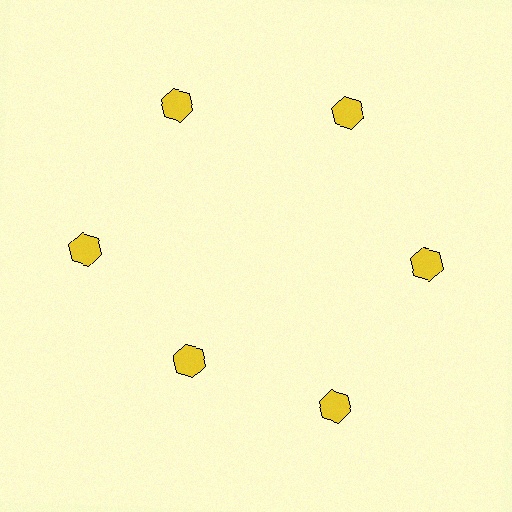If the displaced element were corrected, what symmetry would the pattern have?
It would have 6-fold rotational symmetry — the pattern would map onto itself every 60 degrees.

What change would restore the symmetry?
The symmetry would be restored by moving it outward, back onto the ring so that all 6 hexagons sit at equal angles and equal distance from the center.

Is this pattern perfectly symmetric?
No. The 6 yellow hexagons are arranged in a ring, but one element near the 7 o'clock position is pulled inward toward the center, breaking the 6-fold rotational symmetry.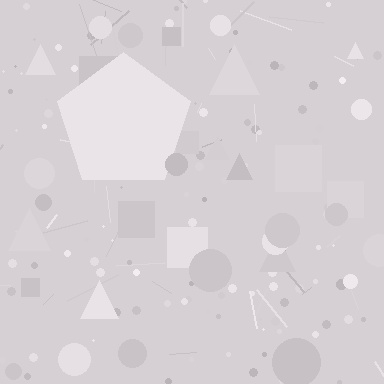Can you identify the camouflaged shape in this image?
The camouflaged shape is a pentagon.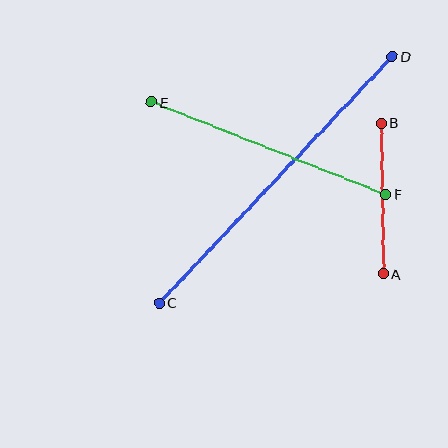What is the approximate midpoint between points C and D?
The midpoint is at approximately (276, 180) pixels.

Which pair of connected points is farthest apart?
Points C and D are farthest apart.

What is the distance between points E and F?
The distance is approximately 253 pixels.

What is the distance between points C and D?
The distance is approximately 339 pixels.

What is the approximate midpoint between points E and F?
The midpoint is at approximately (269, 148) pixels.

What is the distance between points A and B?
The distance is approximately 150 pixels.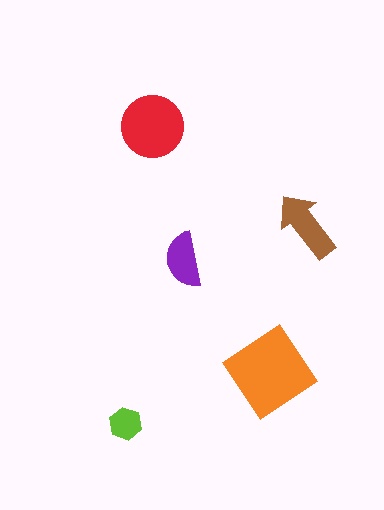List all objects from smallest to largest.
The lime hexagon, the purple semicircle, the brown arrow, the red circle, the orange diamond.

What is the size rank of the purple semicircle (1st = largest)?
4th.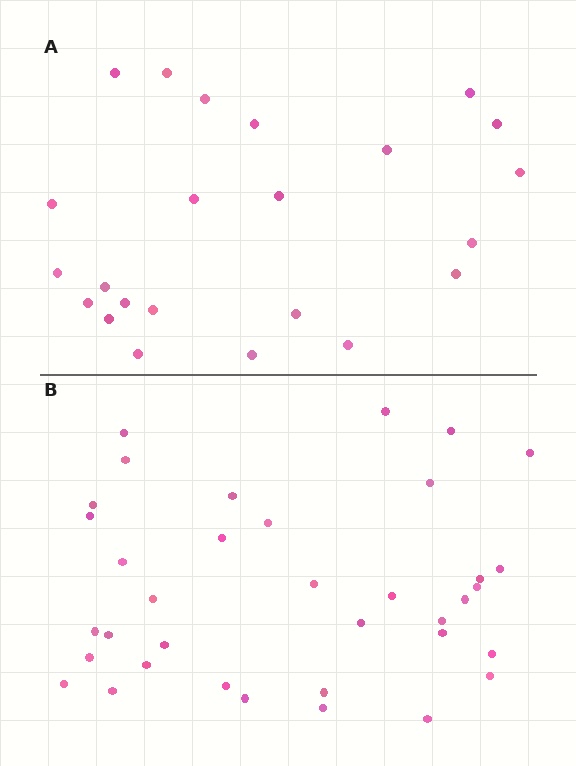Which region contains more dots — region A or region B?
Region B (the bottom region) has more dots.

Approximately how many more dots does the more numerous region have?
Region B has approximately 15 more dots than region A.